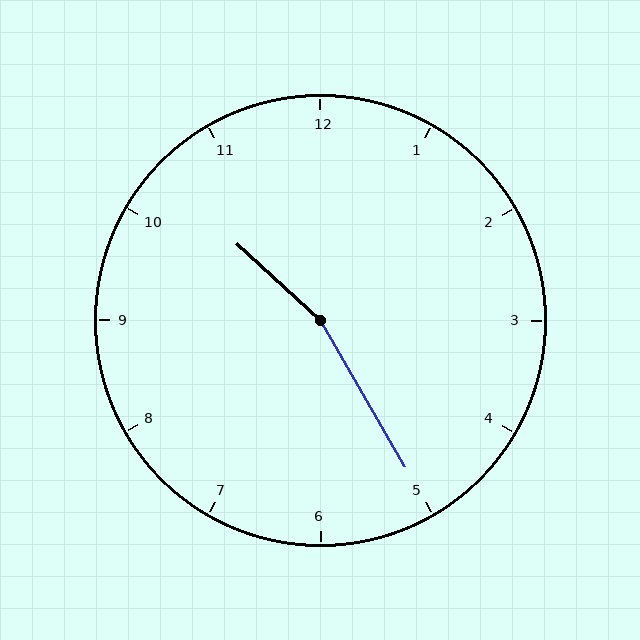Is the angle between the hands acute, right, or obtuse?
It is obtuse.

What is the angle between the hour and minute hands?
Approximately 162 degrees.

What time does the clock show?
10:25.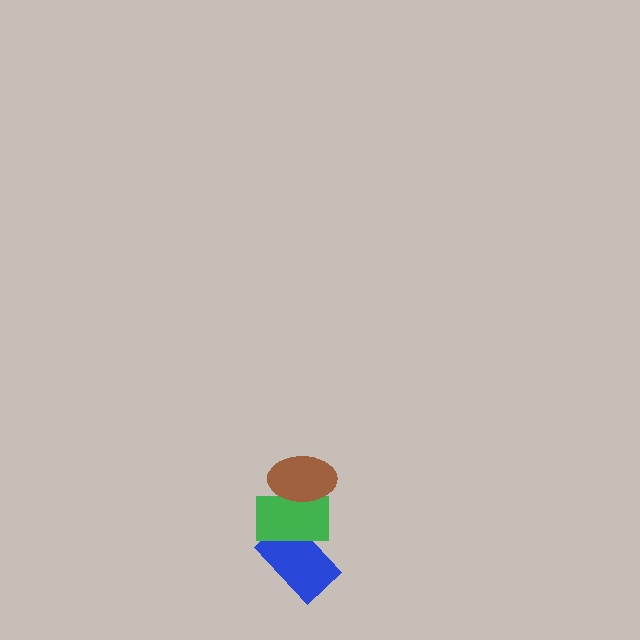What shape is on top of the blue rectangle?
The green rectangle is on top of the blue rectangle.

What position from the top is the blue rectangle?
The blue rectangle is 3rd from the top.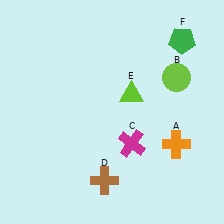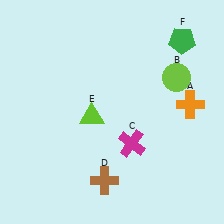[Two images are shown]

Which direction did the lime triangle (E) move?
The lime triangle (E) moved left.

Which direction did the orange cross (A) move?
The orange cross (A) moved up.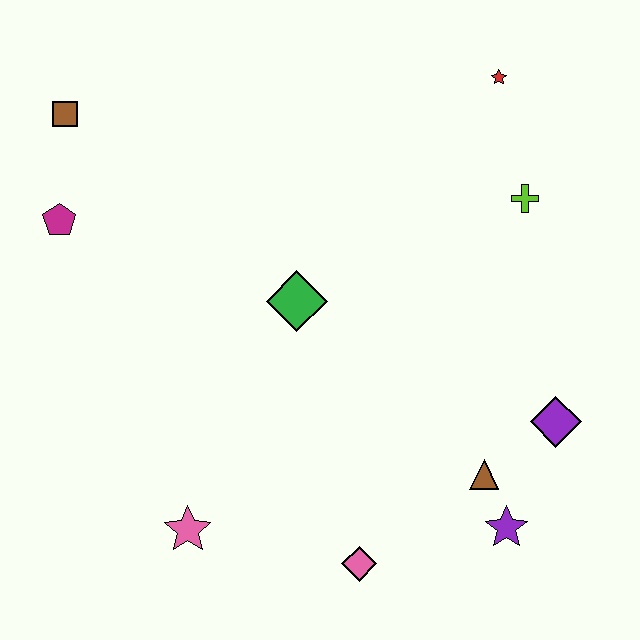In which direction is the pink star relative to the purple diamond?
The pink star is to the left of the purple diamond.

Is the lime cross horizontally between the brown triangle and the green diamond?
No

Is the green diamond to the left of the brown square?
No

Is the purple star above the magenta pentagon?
No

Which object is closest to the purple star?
The brown triangle is closest to the purple star.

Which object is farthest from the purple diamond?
The brown square is farthest from the purple diamond.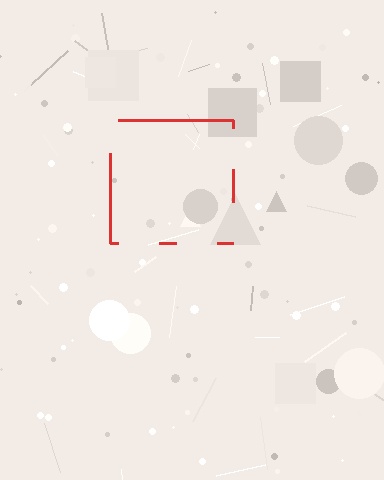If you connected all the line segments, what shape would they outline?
They would outline a square.